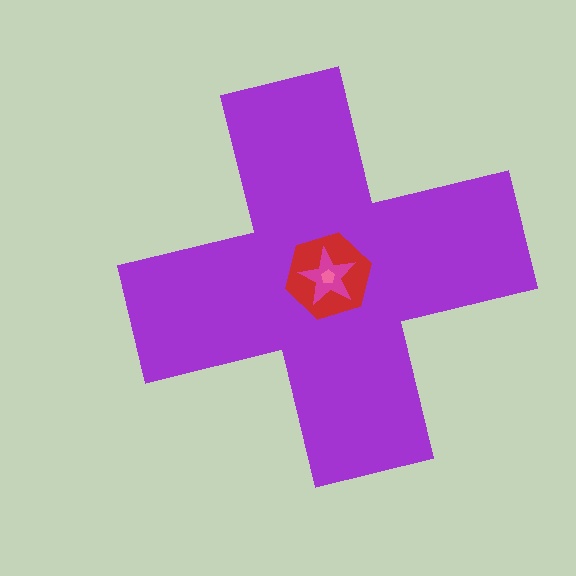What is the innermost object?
The pink pentagon.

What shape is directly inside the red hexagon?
The magenta star.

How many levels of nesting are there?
4.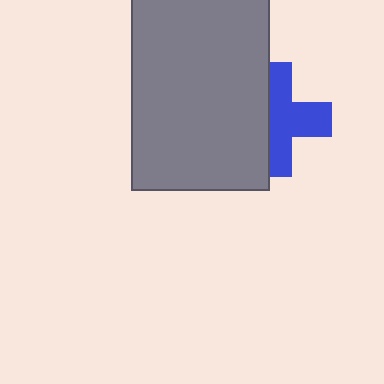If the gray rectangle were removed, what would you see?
You would see the complete blue cross.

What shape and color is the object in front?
The object in front is a gray rectangle.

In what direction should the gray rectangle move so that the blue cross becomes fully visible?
The gray rectangle should move left. That is the shortest direction to clear the overlap and leave the blue cross fully visible.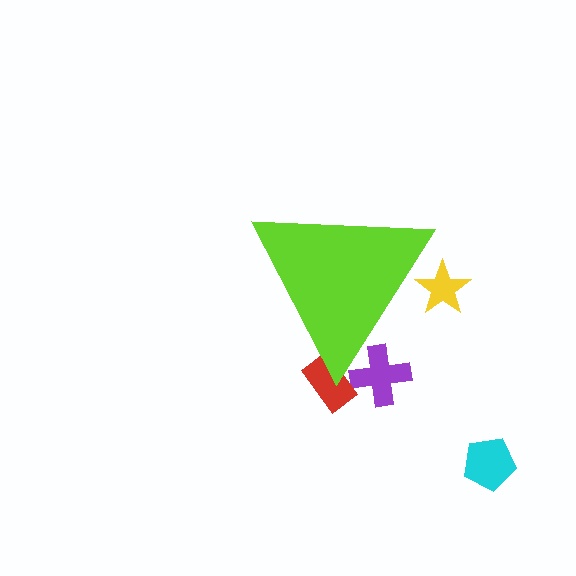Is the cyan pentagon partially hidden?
No, the cyan pentagon is fully visible.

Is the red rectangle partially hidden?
Yes, the red rectangle is partially hidden behind the lime triangle.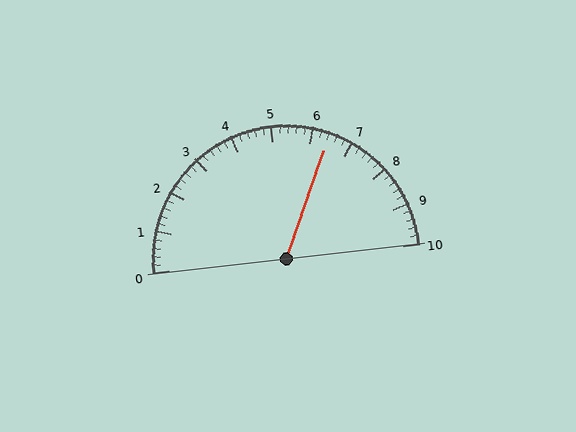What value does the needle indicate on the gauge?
The needle indicates approximately 6.4.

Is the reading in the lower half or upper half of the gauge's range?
The reading is in the upper half of the range (0 to 10).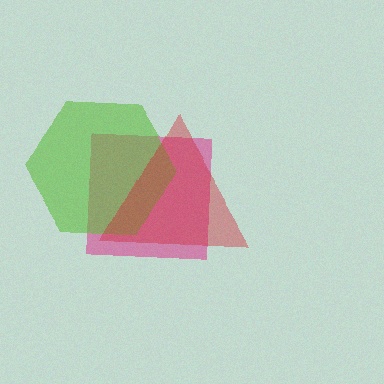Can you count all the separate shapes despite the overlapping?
Yes, there are 3 separate shapes.